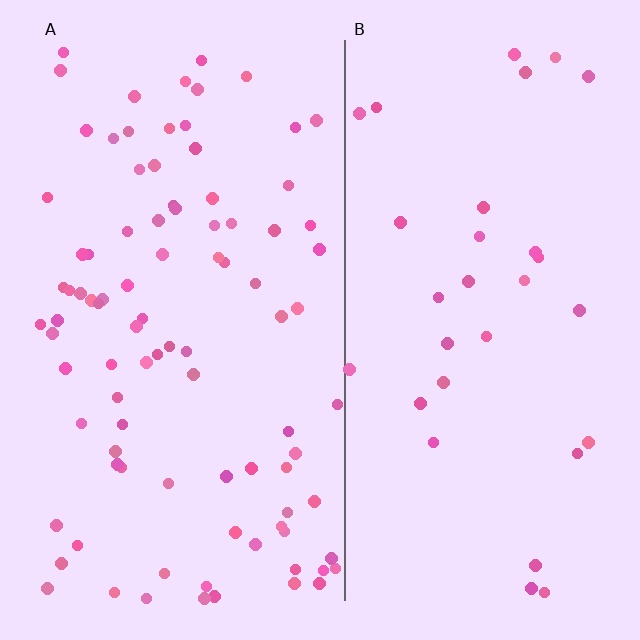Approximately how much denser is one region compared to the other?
Approximately 2.9× — region A over region B.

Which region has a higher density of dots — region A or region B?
A (the left).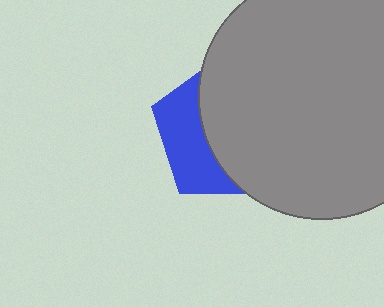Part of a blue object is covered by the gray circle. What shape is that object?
It is a pentagon.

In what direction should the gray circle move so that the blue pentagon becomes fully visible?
The gray circle should move right. That is the shortest direction to clear the overlap and leave the blue pentagon fully visible.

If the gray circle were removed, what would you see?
You would see the complete blue pentagon.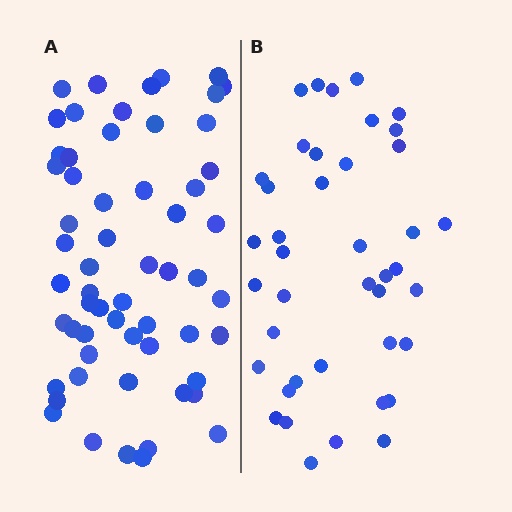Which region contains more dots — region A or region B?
Region A (the left region) has more dots.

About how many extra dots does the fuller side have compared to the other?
Region A has approximately 20 more dots than region B.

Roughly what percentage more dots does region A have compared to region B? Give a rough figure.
About 45% more.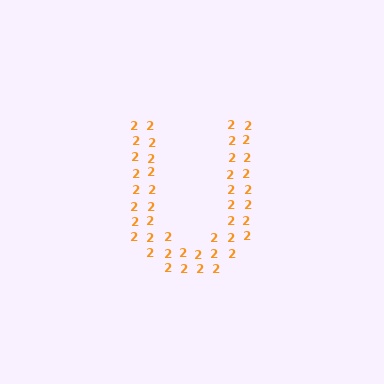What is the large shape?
The large shape is the letter U.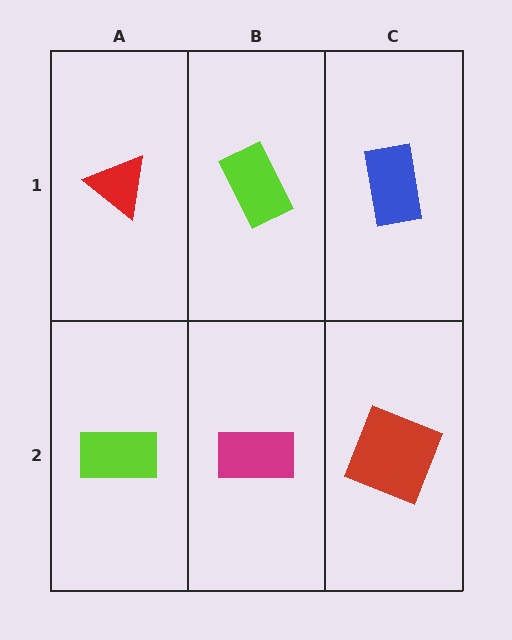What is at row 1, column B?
A lime rectangle.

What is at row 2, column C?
A red square.